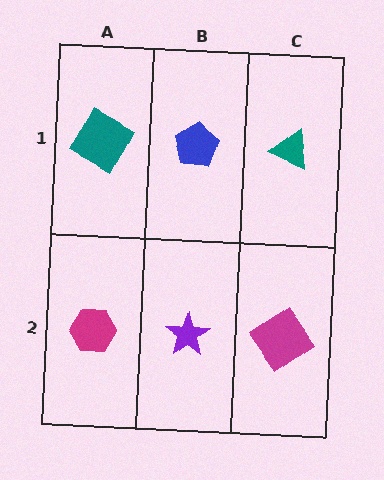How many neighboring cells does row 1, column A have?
2.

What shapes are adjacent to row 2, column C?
A teal triangle (row 1, column C), a purple star (row 2, column B).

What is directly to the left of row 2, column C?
A purple star.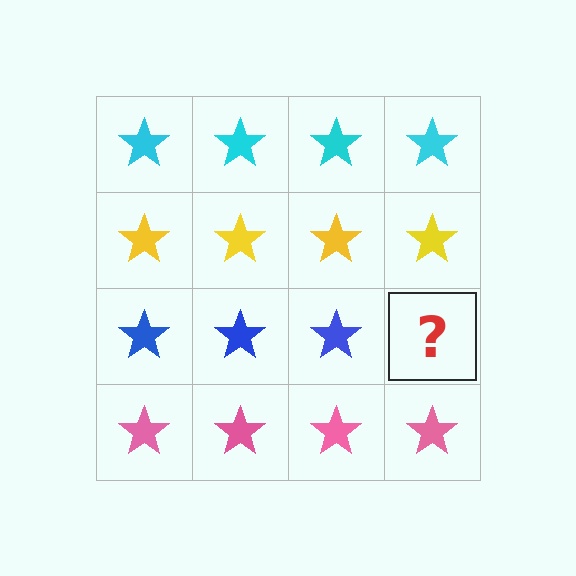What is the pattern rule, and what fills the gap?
The rule is that each row has a consistent color. The gap should be filled with a blue star.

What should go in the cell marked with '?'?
The missing cell should contain a blue star.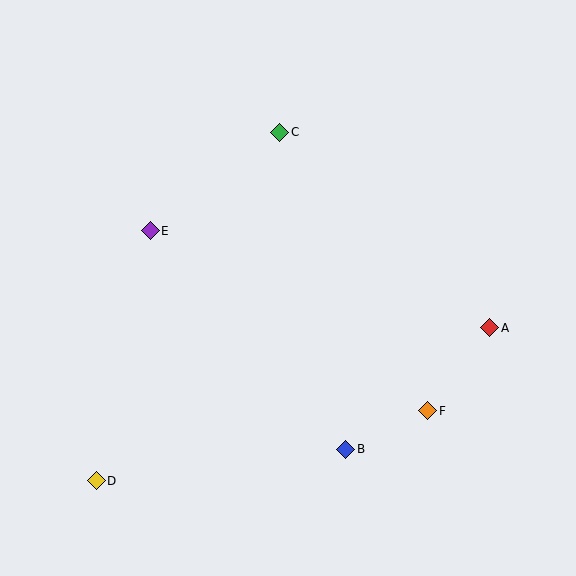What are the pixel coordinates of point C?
Point C is at (280, 132).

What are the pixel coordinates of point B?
Point B is at (346, 449).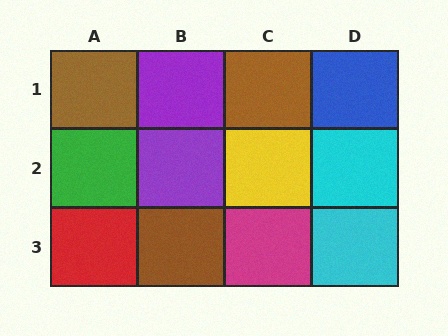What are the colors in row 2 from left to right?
Green, purple, yellow, cyan.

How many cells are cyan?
2 cells are cyan.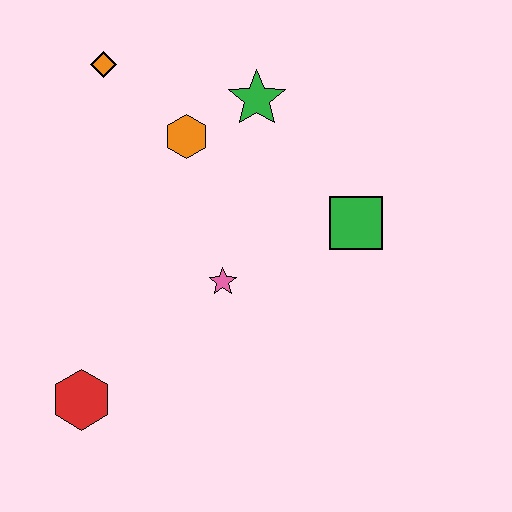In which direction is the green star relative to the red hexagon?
The green star is above the red hexagon.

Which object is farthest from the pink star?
The orange diamond is farthest from the pink star.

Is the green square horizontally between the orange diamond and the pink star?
No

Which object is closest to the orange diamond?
The orange hexagon is closest to the orange diamond.